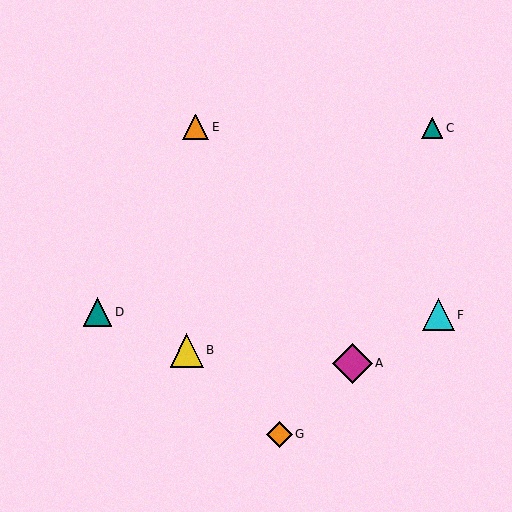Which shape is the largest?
The magenta diamond (labeled A) is the largest.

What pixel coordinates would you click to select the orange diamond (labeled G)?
Click at (279, 434) to select the orange diamond G.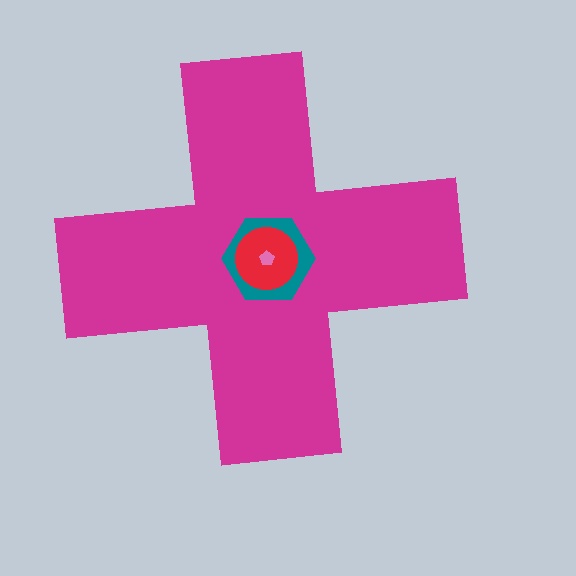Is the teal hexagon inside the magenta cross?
Yes.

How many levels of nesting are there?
4.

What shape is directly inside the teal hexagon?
The red circle.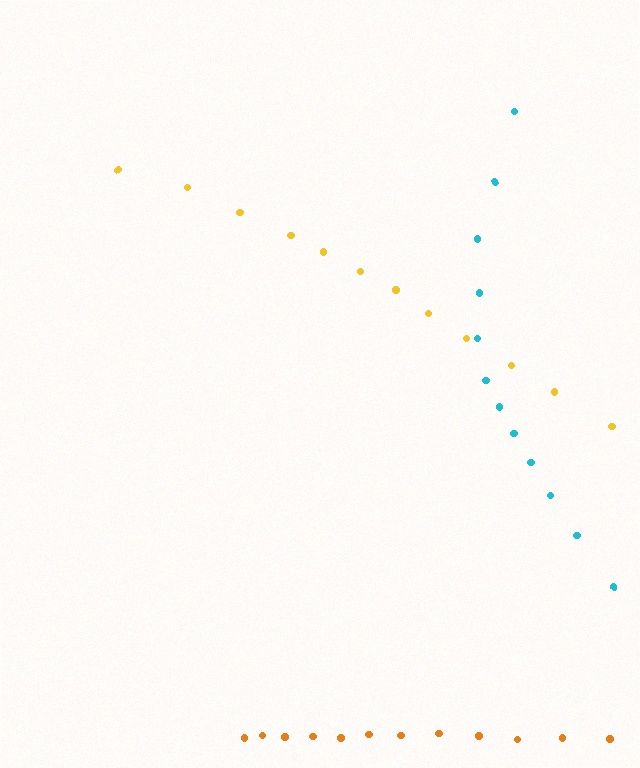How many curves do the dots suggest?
There are 3 distinct paths.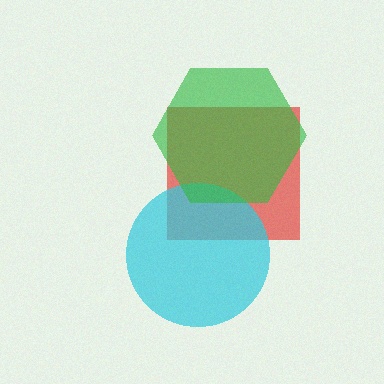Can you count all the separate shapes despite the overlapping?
Yes, there are 3 separate shapes.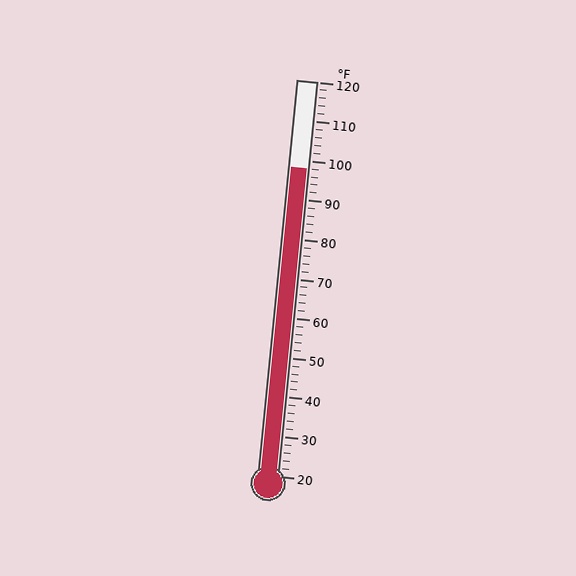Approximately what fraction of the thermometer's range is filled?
The thermometer is filled to approximately 80% of its range.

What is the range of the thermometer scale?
The thermometer scale ranges from 20°F to 120°F.